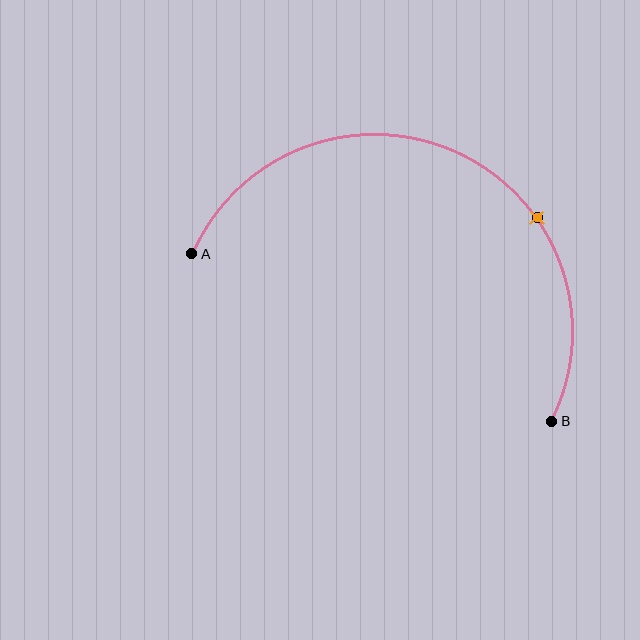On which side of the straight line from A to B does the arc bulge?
The arc bulges above the straight line connecting A and B.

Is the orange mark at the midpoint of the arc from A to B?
No. The orange mark lies on the arc but is closer to endpoint B. The arc midpoint would be at the point on the curve equidistant along the arc from both A and B.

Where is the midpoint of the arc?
The arc midpoint is the point on the curve farthest from the straight line joining A and B. It sits above that line.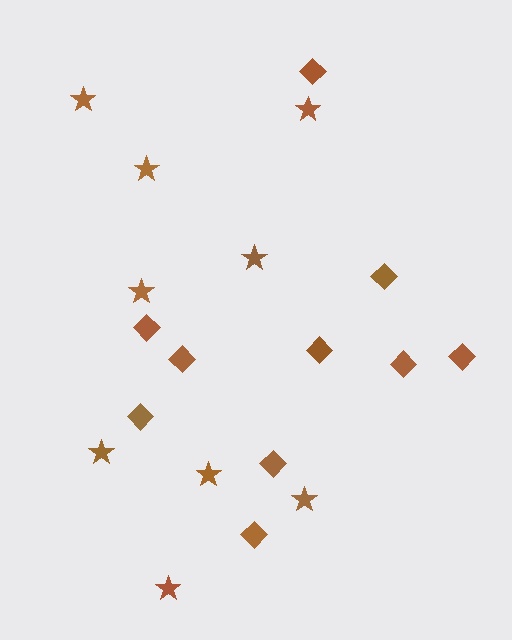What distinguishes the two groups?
There are 2 groups: one group of diamonds (10) and one group of stars (9).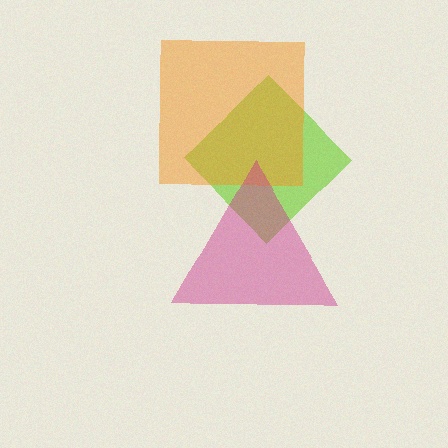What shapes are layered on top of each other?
The layered shapes are: a lime diamond, an orange square, a magenta triangle.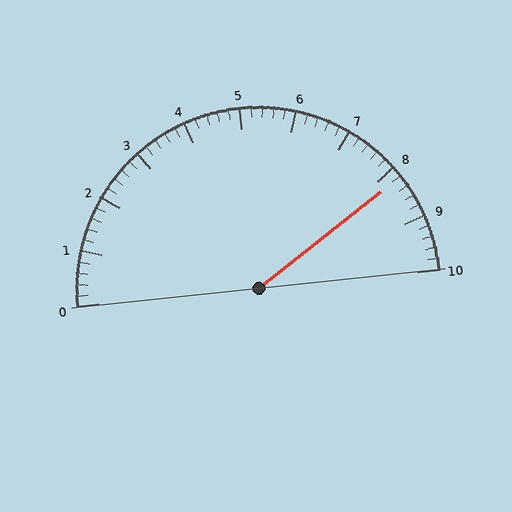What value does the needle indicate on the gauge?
The needle indicates approximately 8.2.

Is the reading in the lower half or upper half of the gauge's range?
The reading is in the upper half of the range (0 to 10).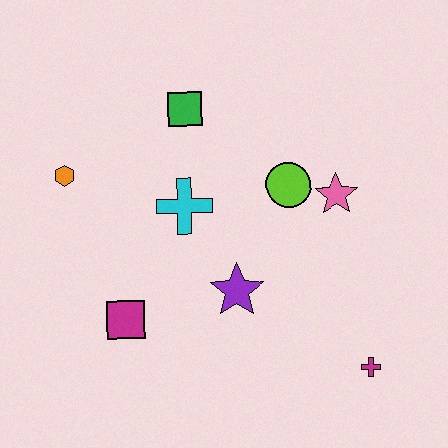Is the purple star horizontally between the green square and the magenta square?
No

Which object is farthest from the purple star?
The orange hexagon is farthest from the purple star.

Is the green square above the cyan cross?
Yes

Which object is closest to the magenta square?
The purple star is closest to the magenta square.